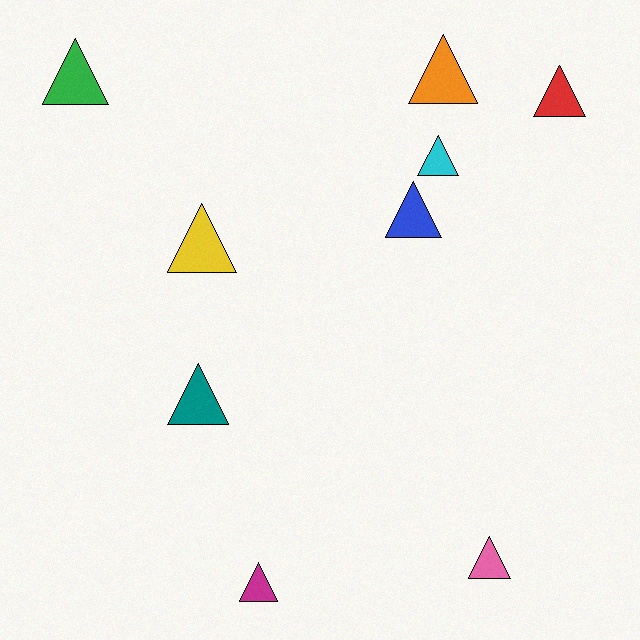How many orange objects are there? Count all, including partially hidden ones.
There is 1 orange object.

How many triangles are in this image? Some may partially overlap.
There are 9 triangles.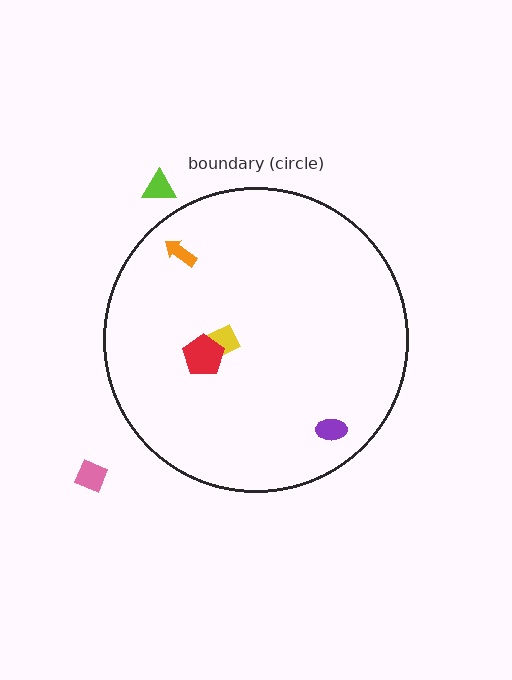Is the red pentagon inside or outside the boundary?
Inside.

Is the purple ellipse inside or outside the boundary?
Inside.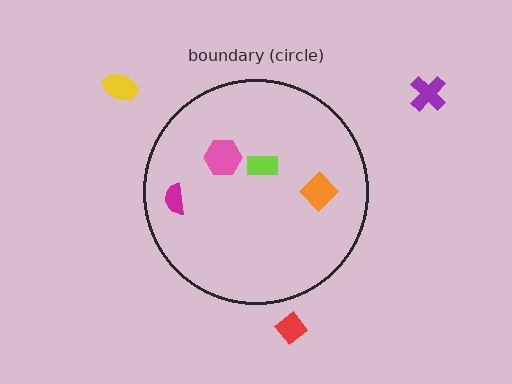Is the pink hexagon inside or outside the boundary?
Inside.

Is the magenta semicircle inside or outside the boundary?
Inside.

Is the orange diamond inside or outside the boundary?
Inside.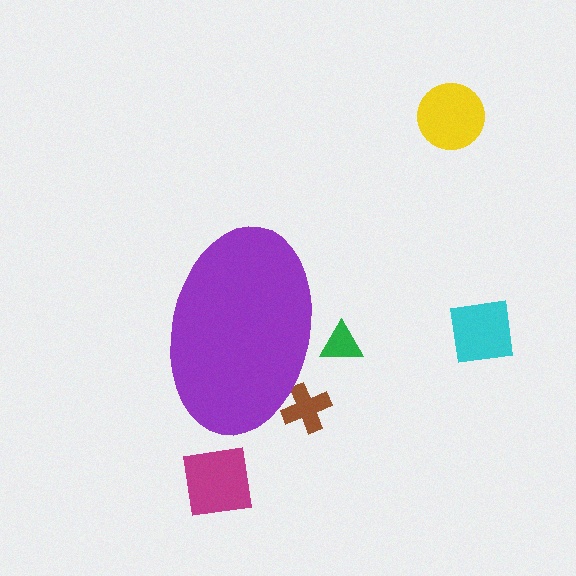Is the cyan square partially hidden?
No, the cyan square is fully visible.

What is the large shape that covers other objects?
A purple ellipse.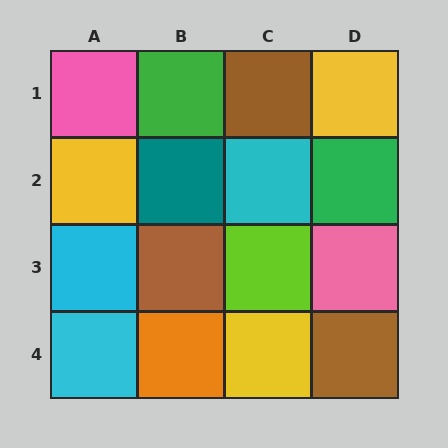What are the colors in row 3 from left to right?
Cyan, brown, lime, pink.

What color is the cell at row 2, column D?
Green.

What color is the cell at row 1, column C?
Brown.